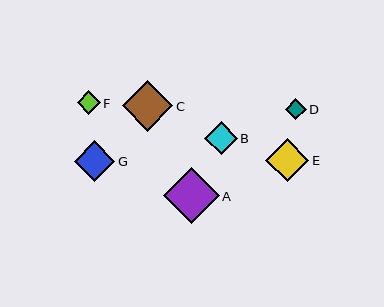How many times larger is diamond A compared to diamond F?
Diamond A is approximately 2.4 times the size of diamond F.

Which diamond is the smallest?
Diamond D is the smallest with a size of approximately 21 pixels.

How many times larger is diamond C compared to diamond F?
Diamond C is approximately 2.2 times the size of diamond F.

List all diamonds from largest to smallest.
From largest to smallest: A, C, E, G, B, F, D.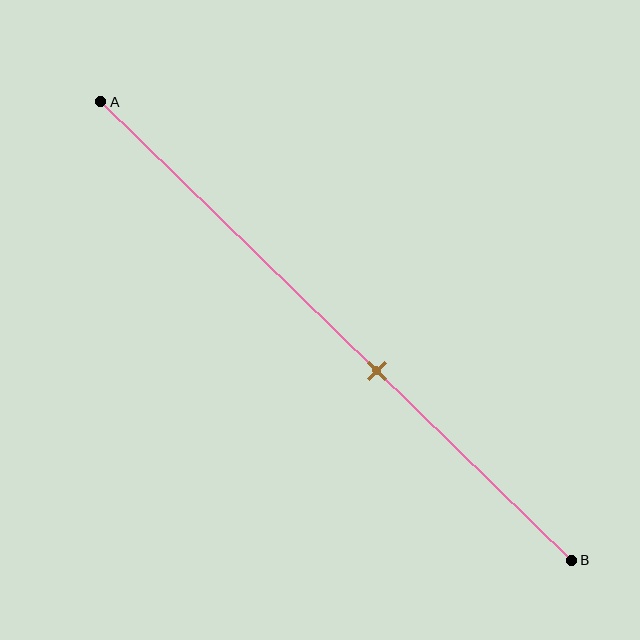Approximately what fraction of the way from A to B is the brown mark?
The brown mark is approximately 60% of the way from A to B.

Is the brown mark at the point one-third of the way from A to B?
No, the mark is at about 60% from A, not at the 33% one-third point.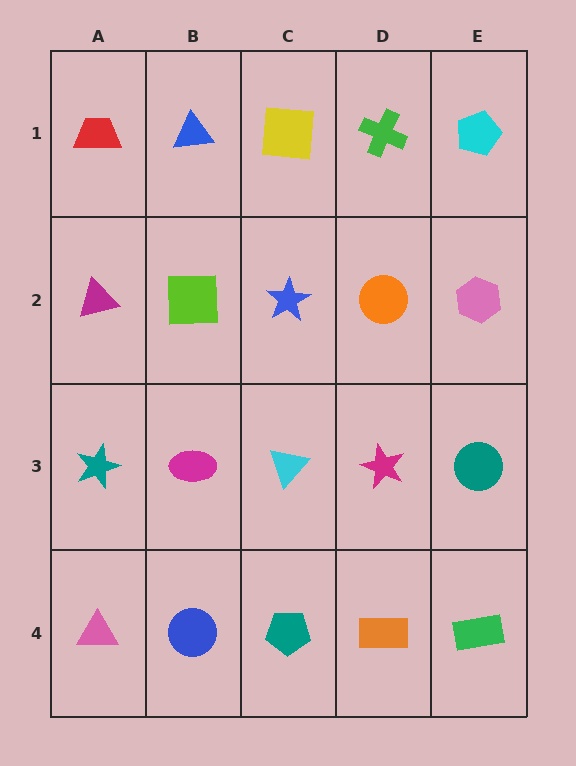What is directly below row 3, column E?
A green rectangle.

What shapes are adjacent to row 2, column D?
A green cross (row 1, column D), a magenta star (row 3, column D), a blue star (row 2, column C), a pink hexagon (row 2, column E).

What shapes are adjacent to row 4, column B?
A magenta ellipse (row 3, column B), a pink triangle (row 4, column A), a teal pentagon (row 4, column C).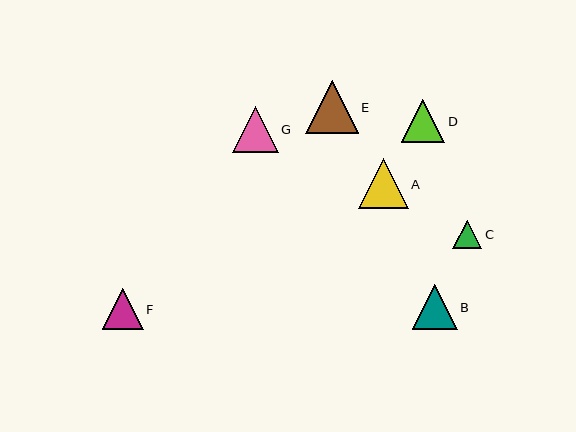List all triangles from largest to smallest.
From largest to smallest: E, A, G, B, D, F, C.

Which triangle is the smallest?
Triangle C is the smallest with a size of approximately 29 pixels.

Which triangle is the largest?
Triangle E is the largest with a size of approximately 52 pixels.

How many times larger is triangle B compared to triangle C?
Triangle B is approximately 1.6 times the size of triangle C.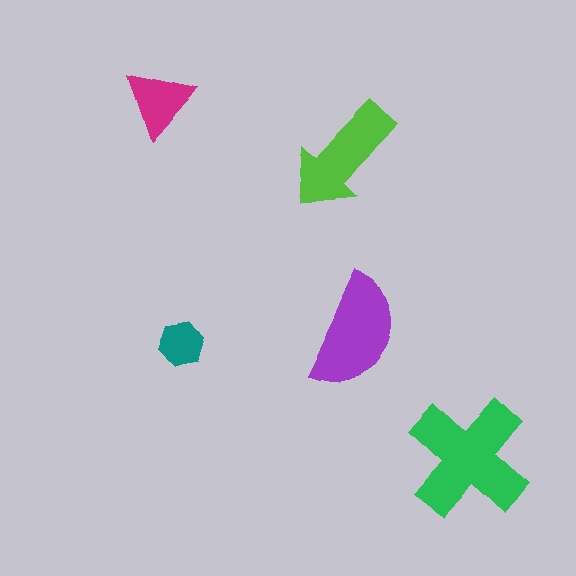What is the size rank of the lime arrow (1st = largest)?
3rd.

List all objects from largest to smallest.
The green cross, the purple semicircle, the lime arrow, the magenta triangle, the teal hexagon.